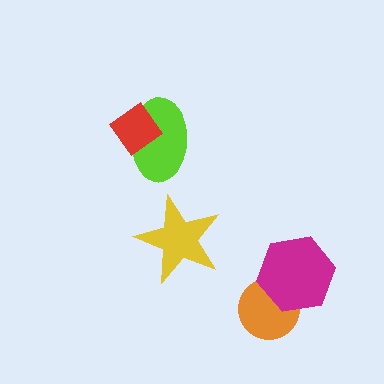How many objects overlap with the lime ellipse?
1 object overlaps with the lime ellipse.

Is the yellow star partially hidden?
No, no other shape covers it.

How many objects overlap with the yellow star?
0 objects overlap with the yellow star.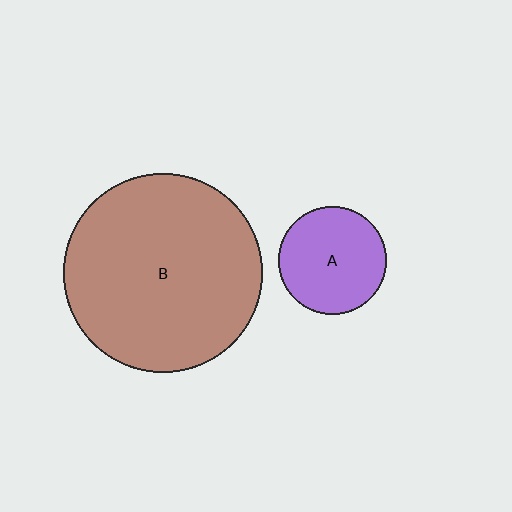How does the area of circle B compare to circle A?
Approximately 3.4 times.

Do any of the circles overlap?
No, none of the circles overlap.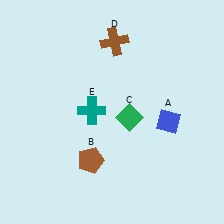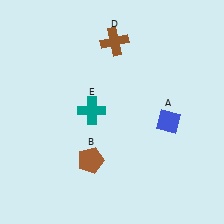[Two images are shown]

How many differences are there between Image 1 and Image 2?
There is 1 difference between the two images.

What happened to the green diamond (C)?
The green diamond (C) was removed in Image 2. It was in the bottom-right area of Image 1.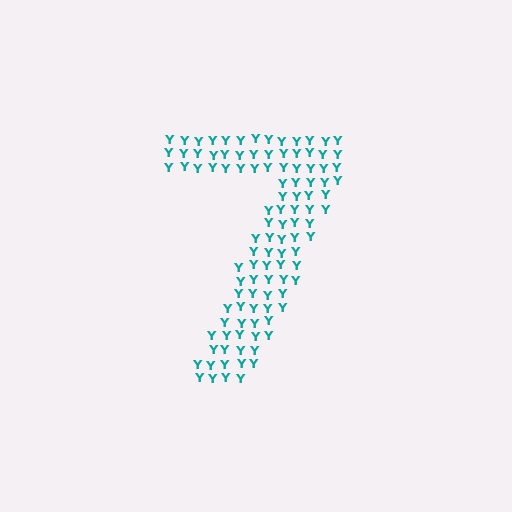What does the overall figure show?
The overall figure shows the digit 7.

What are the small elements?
The small elements are letter Y's.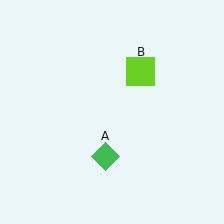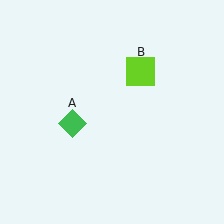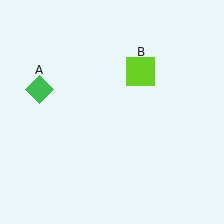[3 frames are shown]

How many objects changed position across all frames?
1 object changed position: green diamond (object A).